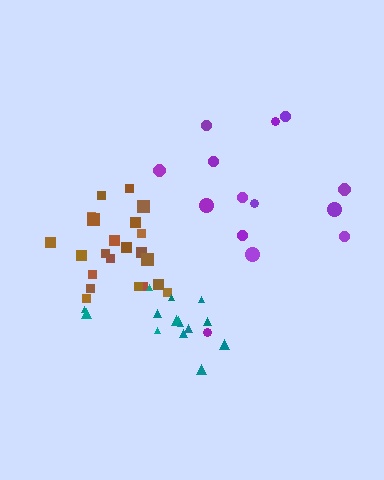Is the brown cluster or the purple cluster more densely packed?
Brown.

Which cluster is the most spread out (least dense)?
Purple.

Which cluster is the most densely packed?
Teal.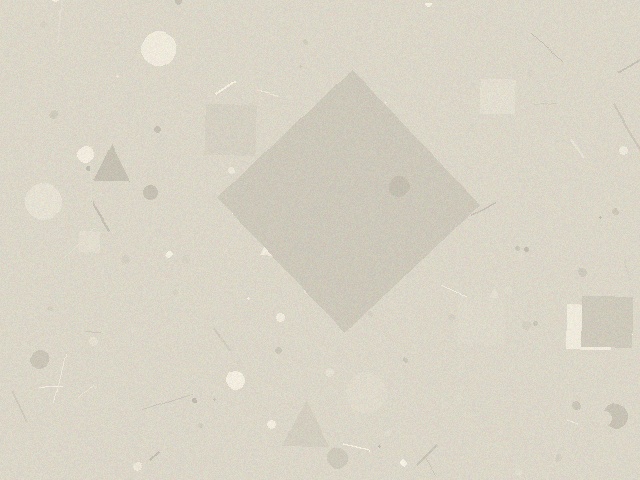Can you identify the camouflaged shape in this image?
The camouflaged shape is a diamond.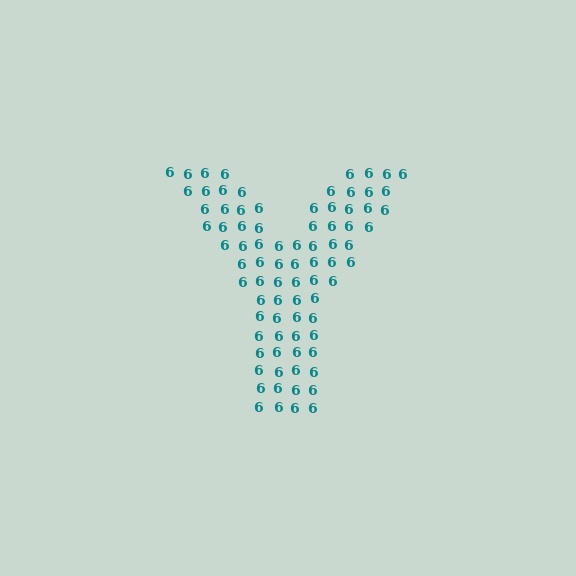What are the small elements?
The small elements are digit 6's.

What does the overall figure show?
The overall figure shows the letter Y.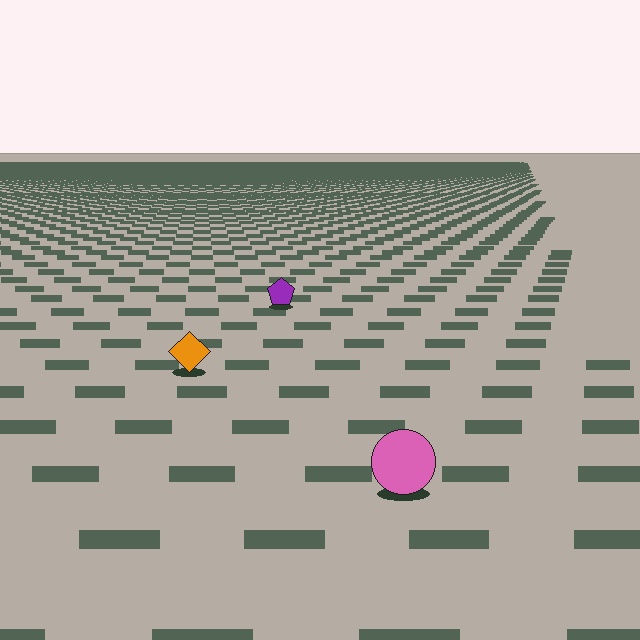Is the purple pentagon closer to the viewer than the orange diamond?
No. The orange diamond is closer — you can tell from the texture gradient: the ground texture is coarser near it.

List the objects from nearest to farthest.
From nearest to farthest: the pink circle, the orange diamond, the purple pentagon.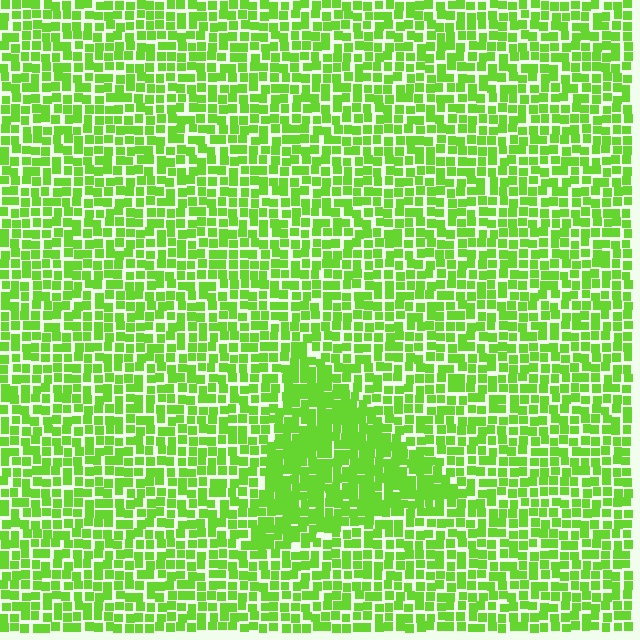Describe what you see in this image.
The image contains small lime elements arranged at two different densities. A triangle-shaped region is visible where the elements are more densely packed than the surrounding area.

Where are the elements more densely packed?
The elements are more densely packed inside the triangle boundary.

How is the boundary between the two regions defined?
The boundary is defined by a change in element density (approximately 1.5x ratio). All elements are the same color, size, and shape.